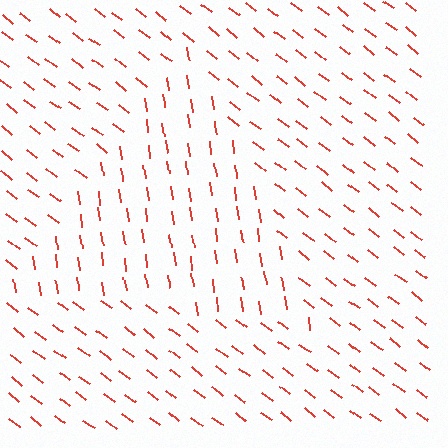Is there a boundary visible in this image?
Yes, there is a texture boundary formed by a change in line orientation.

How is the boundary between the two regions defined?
The boundary is defined purely by a change in line orientation (approximately 45 degrees difference). All lines are the same color and thickness.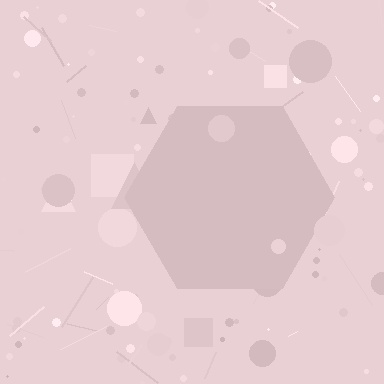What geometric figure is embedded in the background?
A hexagon is embedded in the background.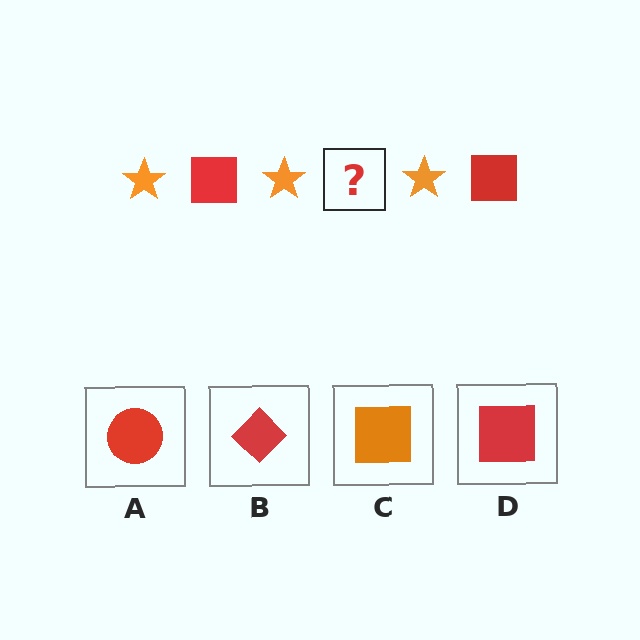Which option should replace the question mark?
Option D.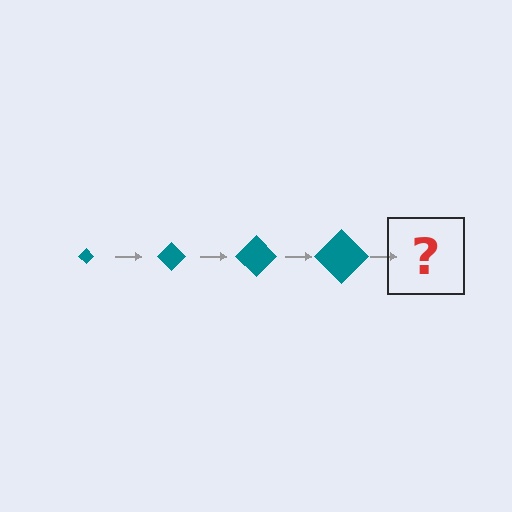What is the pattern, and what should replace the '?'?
The pattern is that the diamond gets progressively larger each step. The '?' should be a teal diamond, larger than the previous one.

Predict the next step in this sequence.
The next step is a teal diamond, larger than the previous one.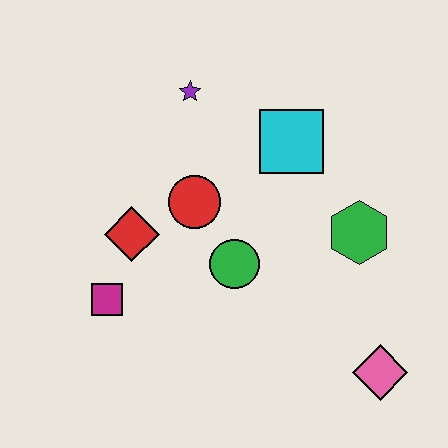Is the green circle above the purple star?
No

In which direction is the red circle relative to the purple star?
The red circle is below the purple star.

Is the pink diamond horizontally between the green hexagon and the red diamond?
No